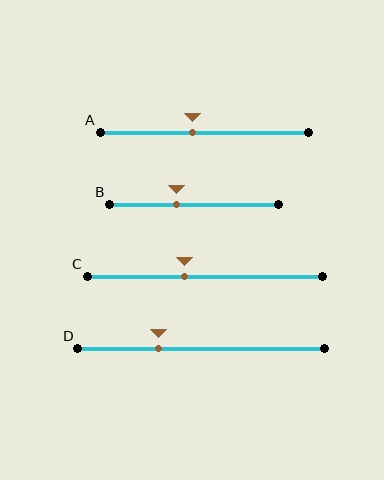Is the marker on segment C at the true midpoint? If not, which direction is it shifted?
No, the marker on segment C is shifted to the left by about 9% of the segment length.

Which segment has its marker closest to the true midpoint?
Segment A has its marker closest to the true midpoint.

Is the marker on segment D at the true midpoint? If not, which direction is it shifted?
No, the marker on segment D is shifted to the left by about 17% of the segment length.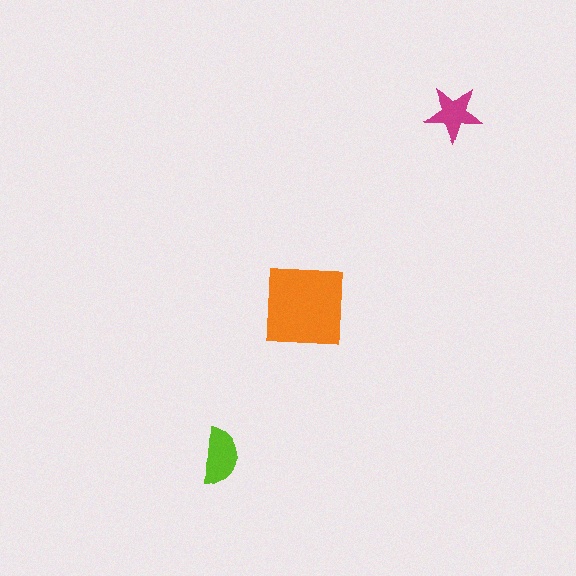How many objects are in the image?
There are 3 objects in the image.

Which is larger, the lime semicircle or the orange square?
The orange square.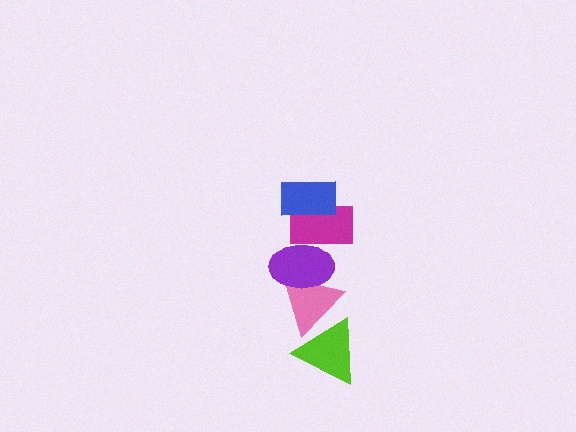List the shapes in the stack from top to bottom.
From top to bottom: the blue rectangle, the magenta rectangle, the purple ellipse, the pink triangle, the lime triangle.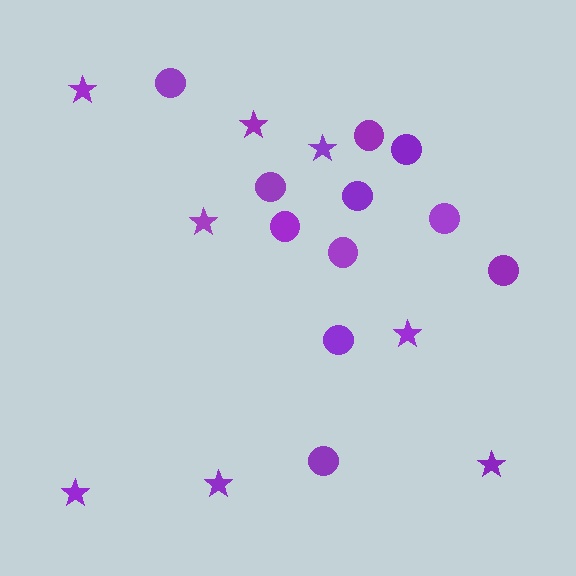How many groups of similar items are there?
There are 2 groups: one group of stars (8) and one group of circles (11).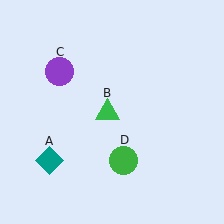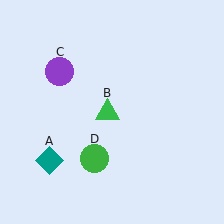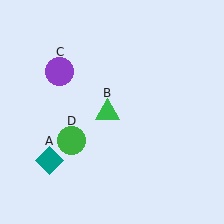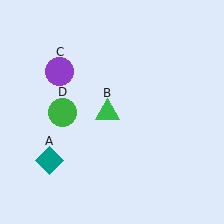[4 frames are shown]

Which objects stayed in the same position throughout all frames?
Teal diamond (object A) and green triangle (object B) and purple circle (object C) remained stationary.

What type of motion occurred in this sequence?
The green circle (object D) rotated clockwise around the center of the scene.